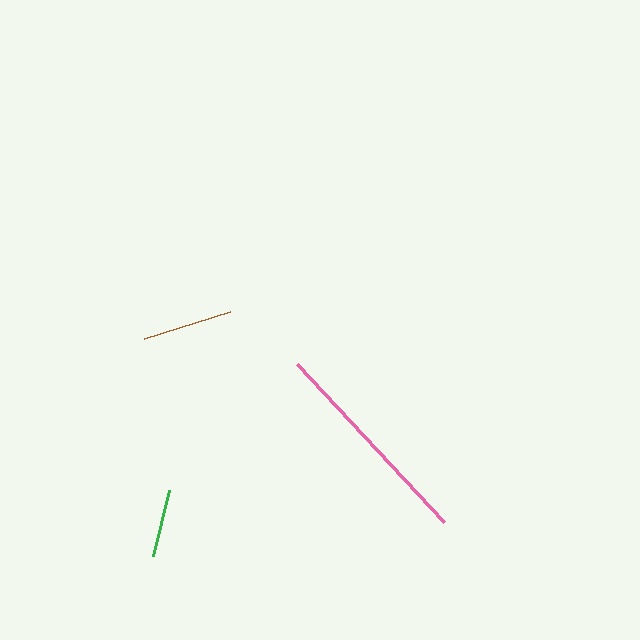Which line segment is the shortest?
The green line is the shortest at approximately 68 pixels.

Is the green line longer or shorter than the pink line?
The pink line is longer than the green line.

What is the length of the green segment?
The green segment is approximately 68 pixels long.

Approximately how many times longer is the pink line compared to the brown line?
The pink line is approximately 2.4 times the length of the brown line.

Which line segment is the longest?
The pink line is the longest at approximately 216 pixels.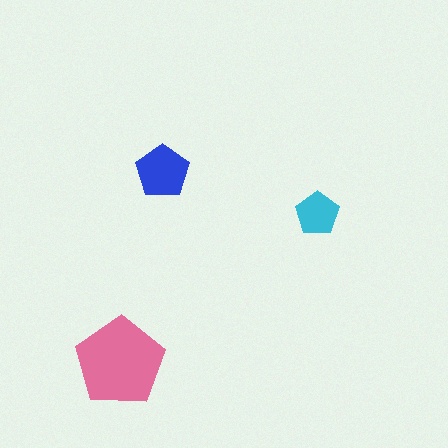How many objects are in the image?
There are 3 objects in the image.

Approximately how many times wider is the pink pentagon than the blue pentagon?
About 1.5 times wider.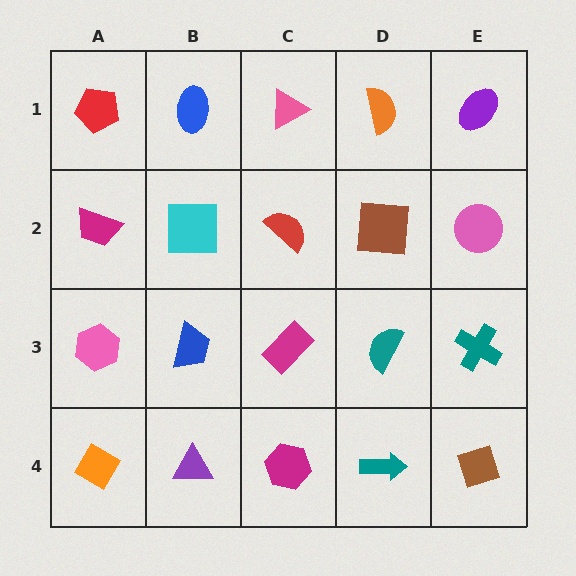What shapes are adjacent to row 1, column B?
A cyan square (row 2, column B), a red pentagon (row 1, column A), a pink triangle (row 1, column C).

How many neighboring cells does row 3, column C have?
4.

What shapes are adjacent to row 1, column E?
A pink circle (row 2, column E), an orange semicircle (row 1, column D).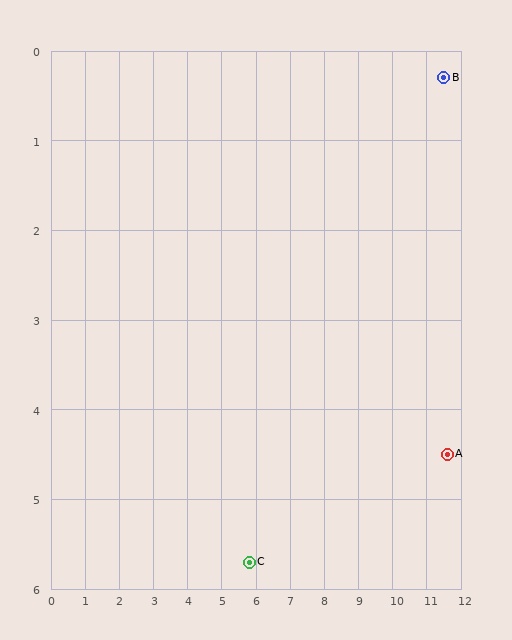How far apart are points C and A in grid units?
Points C and A are about 5.9 grid units apart.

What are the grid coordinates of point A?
Point A is at approximately (11.6, 4.5).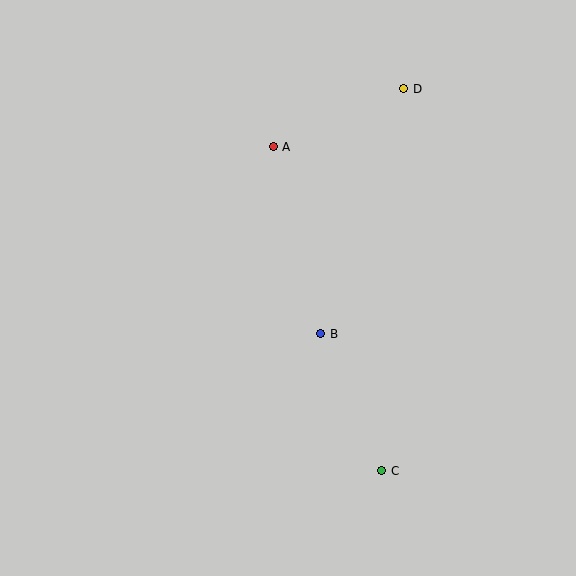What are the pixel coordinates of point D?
Point D is at (404, 89).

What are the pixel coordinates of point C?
Point C is at (382, 471).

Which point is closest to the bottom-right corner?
Point C is closest to the bottom-right corner.